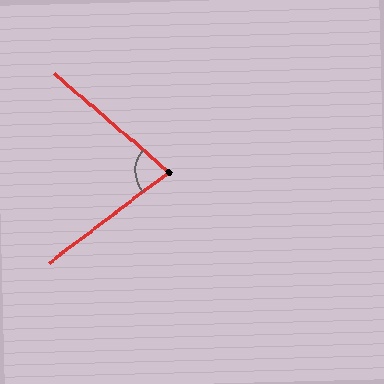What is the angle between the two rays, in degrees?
Approximately 78 degrees.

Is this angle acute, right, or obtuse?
It is acute.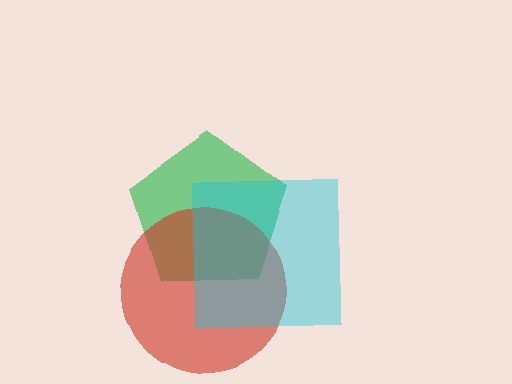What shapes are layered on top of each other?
The layered shapes are: a green pentagon, a red circle, a cyan square.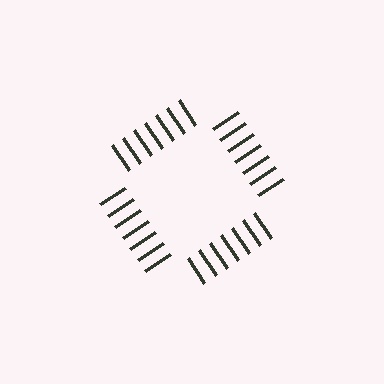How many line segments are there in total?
28 — 7 along each of the 4 edges.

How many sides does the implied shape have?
4 sides — the line-ends trace a square.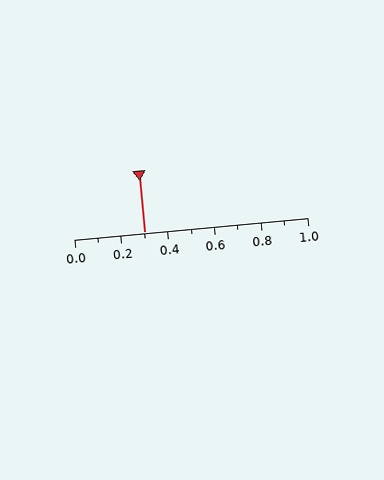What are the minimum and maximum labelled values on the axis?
The axis runs from 0.0 to 1.0.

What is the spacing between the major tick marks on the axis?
The major ticks are spaced 0.2 apart.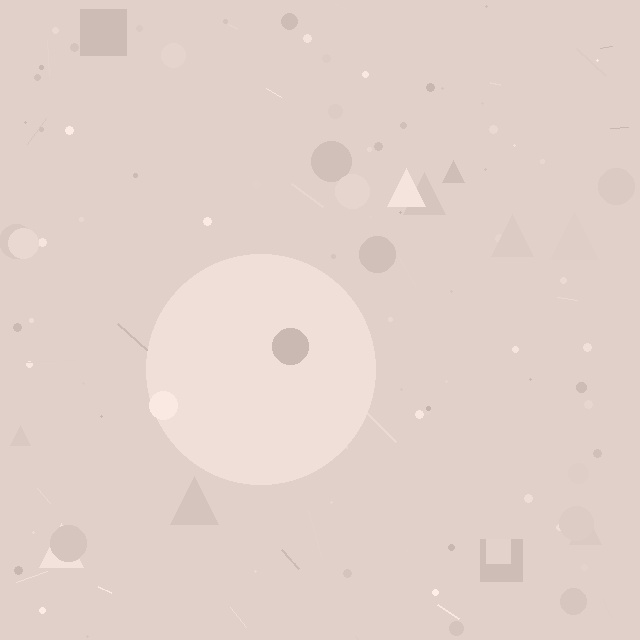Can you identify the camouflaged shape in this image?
The camouflaged shape is a circle.